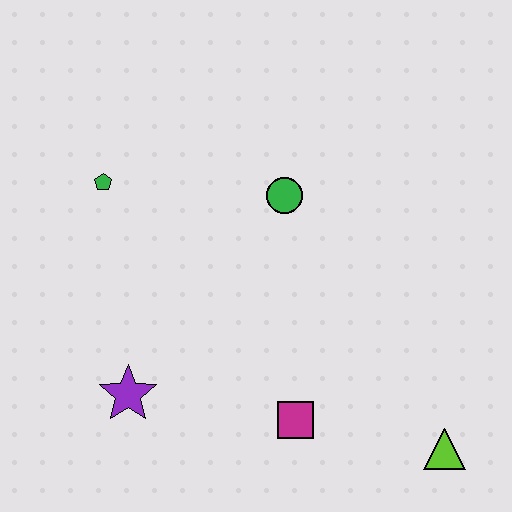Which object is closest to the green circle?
The green pentagon is closest to the green circle.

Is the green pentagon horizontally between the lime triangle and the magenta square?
No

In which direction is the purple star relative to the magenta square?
The purple star is to the left of the magenta square.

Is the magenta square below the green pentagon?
Yes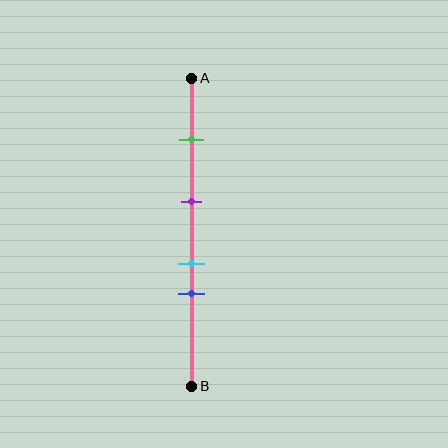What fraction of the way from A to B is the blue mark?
The blue mark is approximately 70% (0.7) of the way from A to B.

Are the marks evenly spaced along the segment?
No, the marks are not evenly spaced.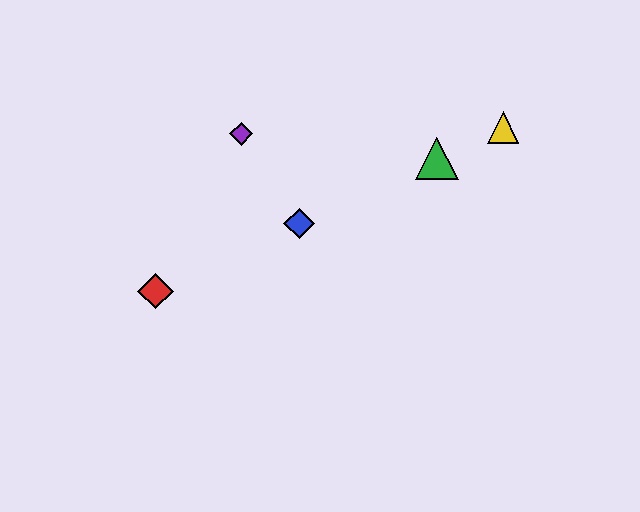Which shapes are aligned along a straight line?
The red diamond, the blue diamond, the green triangle, the yellow triangle are aligned along a straight line.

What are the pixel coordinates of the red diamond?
The red diamond is at (156, 291).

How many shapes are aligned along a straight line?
4 shapes (the red diamond, the blue diamond, the green triangle, the yellow triangle) are aligned along a straight line.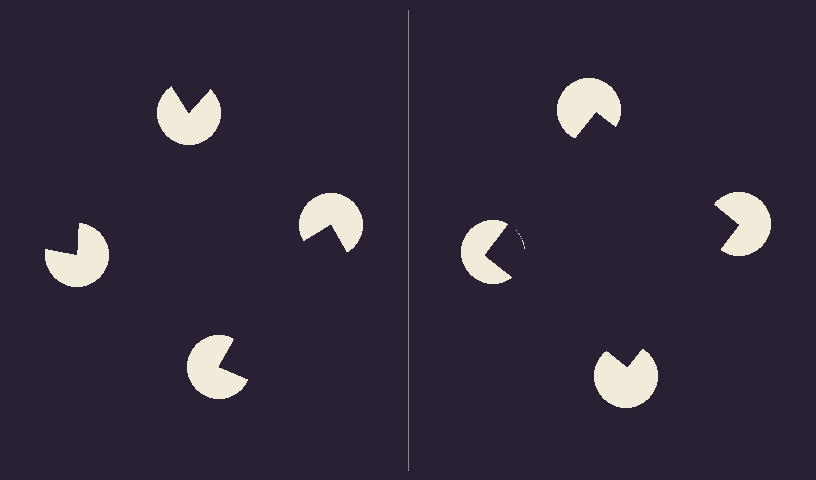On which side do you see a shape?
An illusory square appears on the right side. On the left side the wedge cuts are rotated, so no coherent shape forms.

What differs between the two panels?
The pac-man discs are positioned identically on both sides; only the wedge orientations differ. On the right they align to a square; on the left they are misaligned.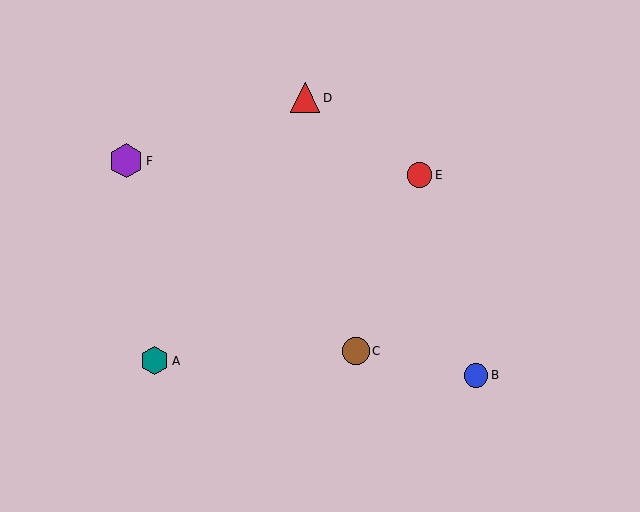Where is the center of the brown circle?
The center of the brown circle is at (356, 351).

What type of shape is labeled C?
Shape C is a brown circle.